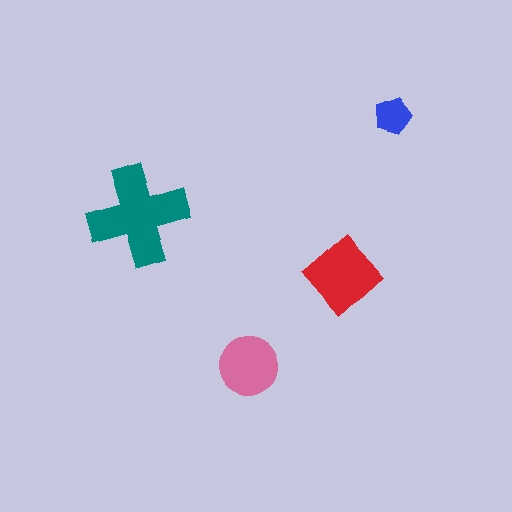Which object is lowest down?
The pink circle is bottommost.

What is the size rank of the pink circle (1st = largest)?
3rd.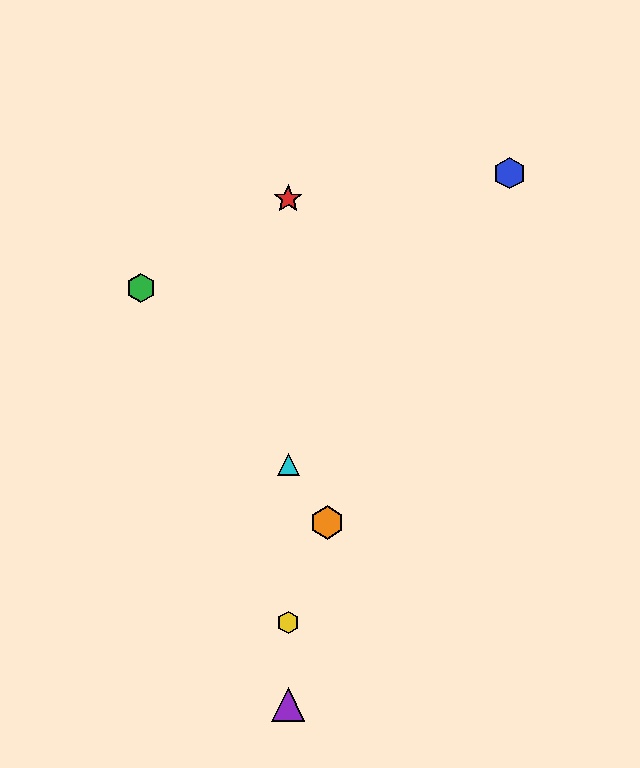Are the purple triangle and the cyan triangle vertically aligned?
Yes, both are at x≈288.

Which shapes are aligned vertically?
The red star, the yellow hexagon, the purple triangle, the cyan triangle are aligned vertically.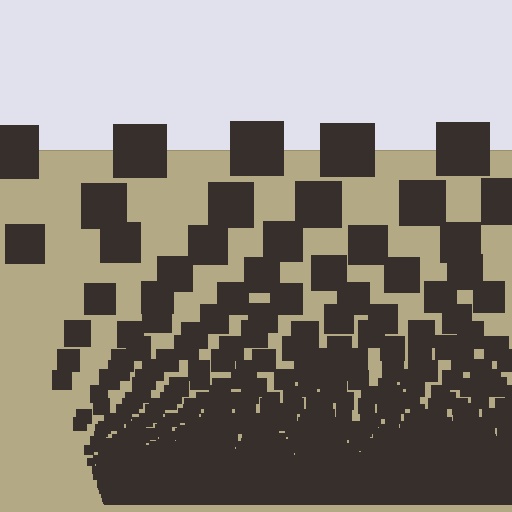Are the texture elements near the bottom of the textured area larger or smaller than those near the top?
Smaller. The gradient is inverted — elements near the bottom are smaller and denser.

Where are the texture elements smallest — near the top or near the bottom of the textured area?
Near the bottom.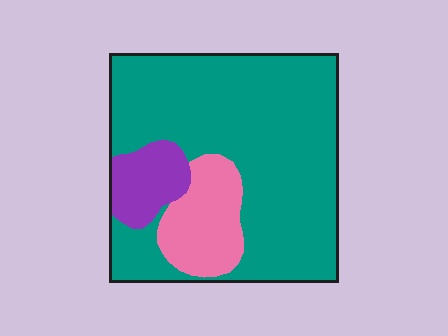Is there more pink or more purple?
Pink.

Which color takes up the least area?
Purple, at roughly 10%.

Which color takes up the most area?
Teal, at roughly 75%.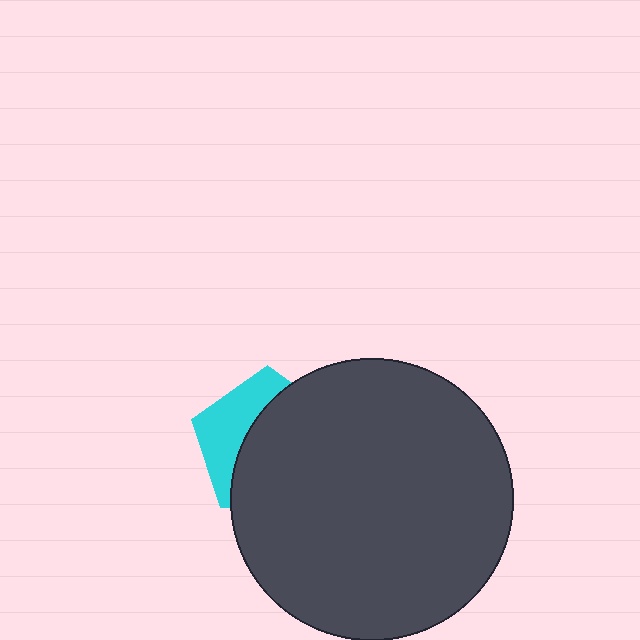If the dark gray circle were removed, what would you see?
You would see the complete cyan pentagon.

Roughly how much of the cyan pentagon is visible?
A small part of it is visible (roughly 35%).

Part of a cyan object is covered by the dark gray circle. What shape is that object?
It is a pentagon.